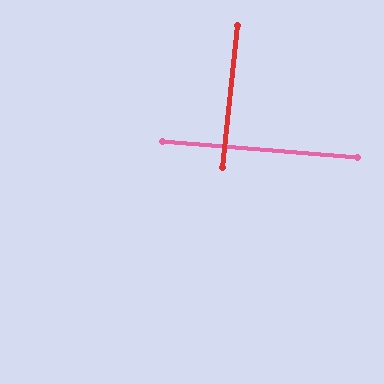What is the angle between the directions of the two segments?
Approximately 89 degrees.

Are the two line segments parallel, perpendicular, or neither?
Perpendicular — they meet at approximately 89°.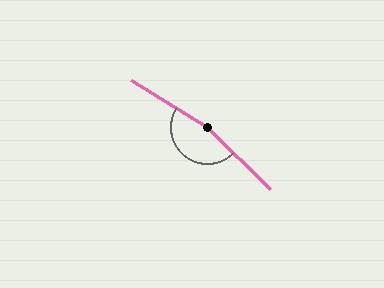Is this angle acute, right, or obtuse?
It is obtuse.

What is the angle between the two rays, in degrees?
Approximately 167 degrees.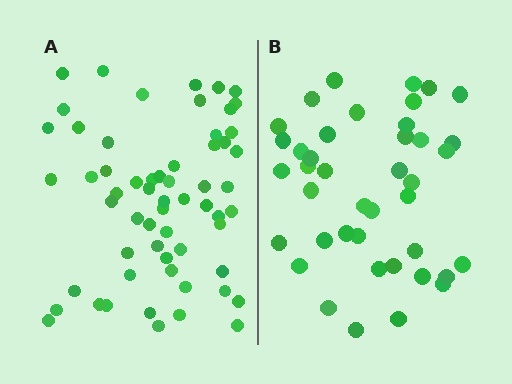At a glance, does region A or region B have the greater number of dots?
Region A (the left region) has more dots.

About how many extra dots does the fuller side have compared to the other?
Region A has approximately 20 more dots than region B.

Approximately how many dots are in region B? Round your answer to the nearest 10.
About 40 dots. (The exact count is 41, which rounds to 40.)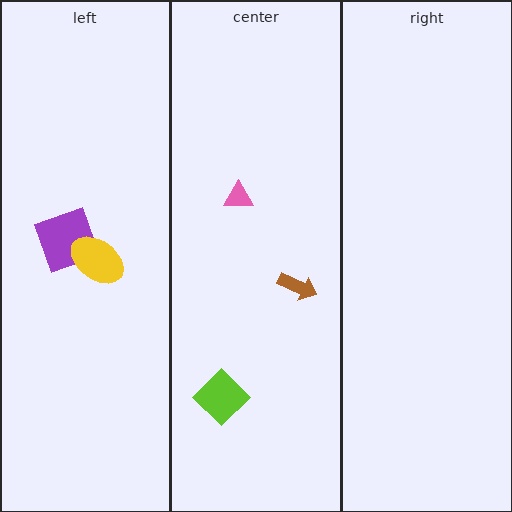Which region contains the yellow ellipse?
The left region.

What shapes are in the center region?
The brown arrow, the lime diamond, the pink triangle.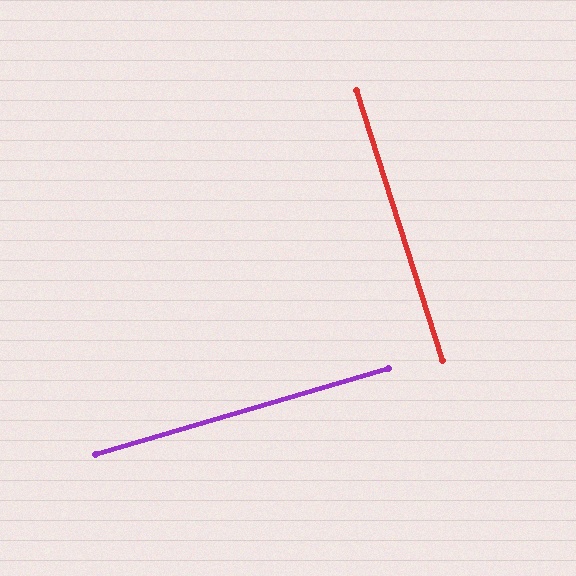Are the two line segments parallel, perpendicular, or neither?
Perpendicular — they meet at approximately 89°.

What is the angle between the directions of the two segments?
Approximately 89 degrees.